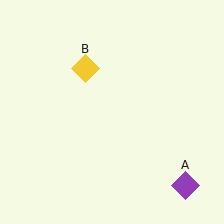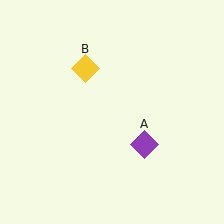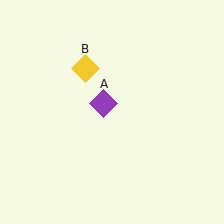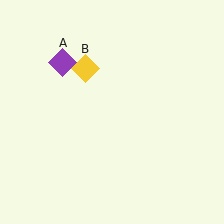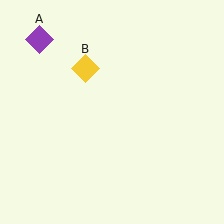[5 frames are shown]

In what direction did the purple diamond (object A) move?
The purple diamond (object A) moved up and to the left.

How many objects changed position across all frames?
1 object changed position: purple diamond (object A).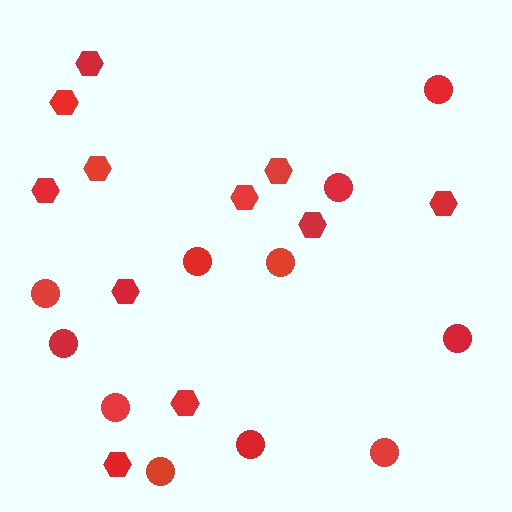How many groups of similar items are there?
There are 2 groups: one group of circles (11) and one group of hexagons (11).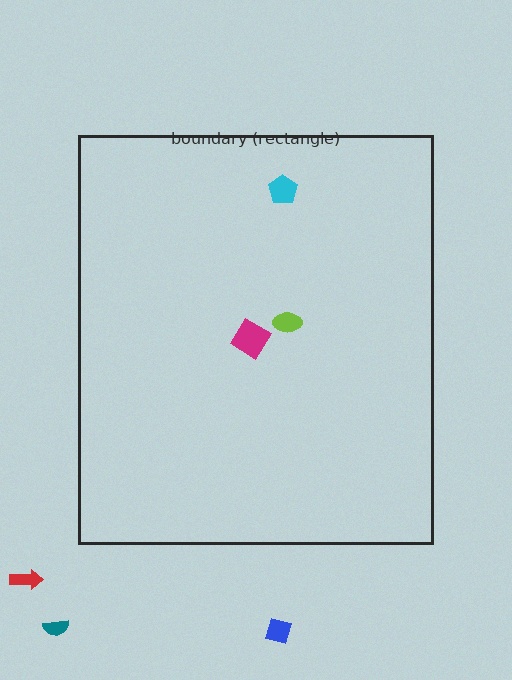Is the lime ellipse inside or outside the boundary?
Inside.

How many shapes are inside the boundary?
3 inside, 3 outside.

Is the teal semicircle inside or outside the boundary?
Outside.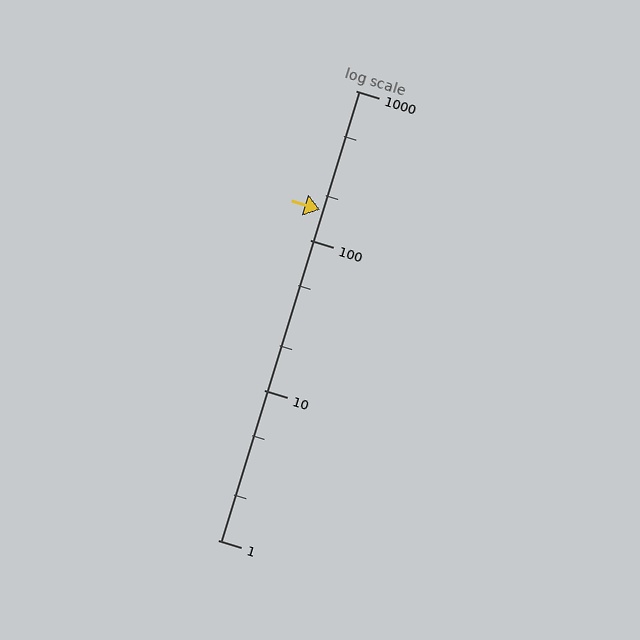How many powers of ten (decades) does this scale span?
The scale spans 3 decades, from 1 to 1000.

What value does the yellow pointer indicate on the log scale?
The pointer indicates approximately 160.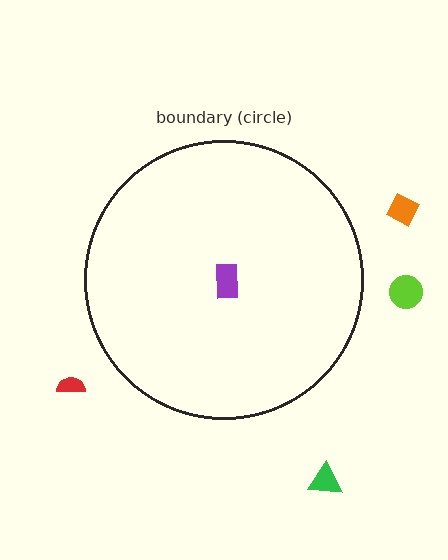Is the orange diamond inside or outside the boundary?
Outside.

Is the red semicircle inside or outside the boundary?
Outside.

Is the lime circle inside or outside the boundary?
Outside.